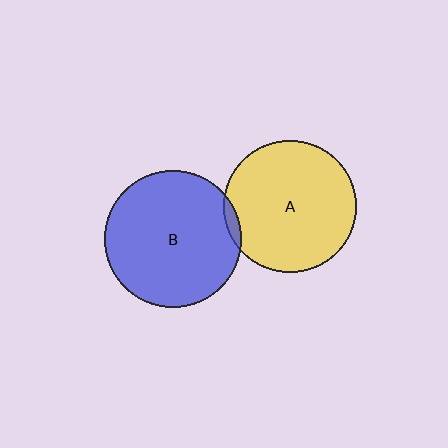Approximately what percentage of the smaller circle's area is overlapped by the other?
Approximately 5%.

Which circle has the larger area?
Circle B (blue).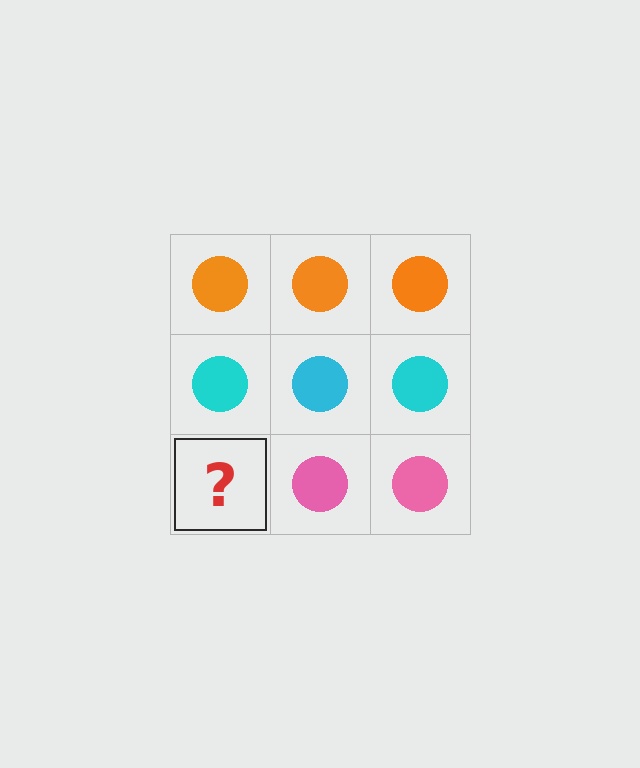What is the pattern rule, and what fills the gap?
The rule is that each row has a consistent color. The gap should be filled with a pink circle.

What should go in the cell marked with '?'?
The missing cell should contain a pink circle.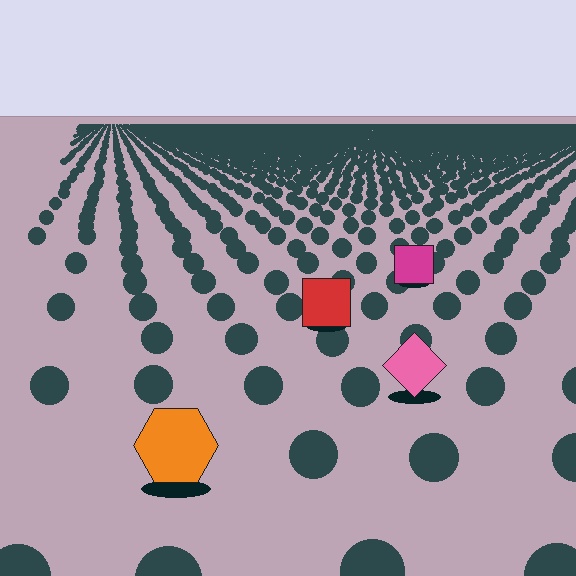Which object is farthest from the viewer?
The magenta square is farthest from the viewer. It appears smaller and the ground texture around it is denser.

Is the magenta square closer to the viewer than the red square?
No. The red square is closer — you can tell from the texture gradient: the ground texture is coarser near it.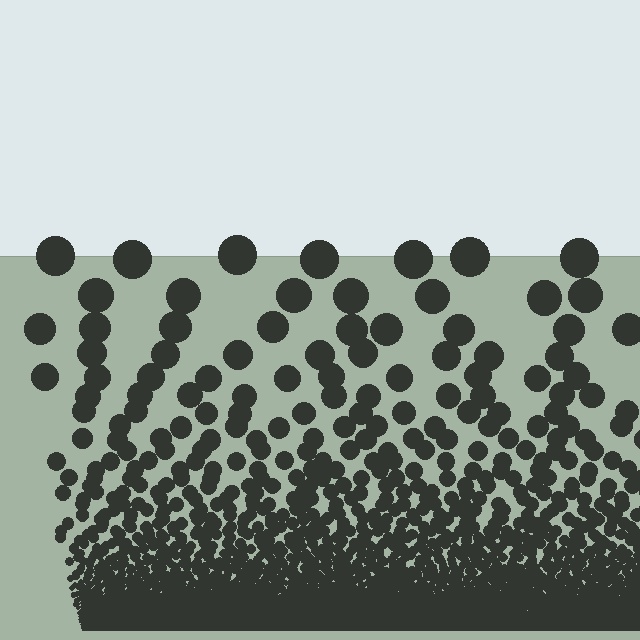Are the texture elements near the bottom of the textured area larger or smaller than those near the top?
Smaller. The gradient is inverted — elements near the bottom are smaller and denser.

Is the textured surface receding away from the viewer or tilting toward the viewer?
The surface appears to tilt toward the viewer. Texture elements get larger and sparser toward the top.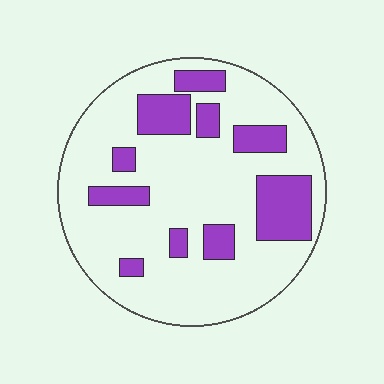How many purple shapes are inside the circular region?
10.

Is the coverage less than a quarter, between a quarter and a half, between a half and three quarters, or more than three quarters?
Less than a quarter.